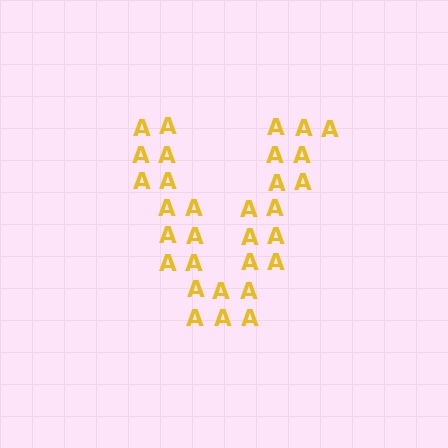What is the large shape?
The large shape is the letter V.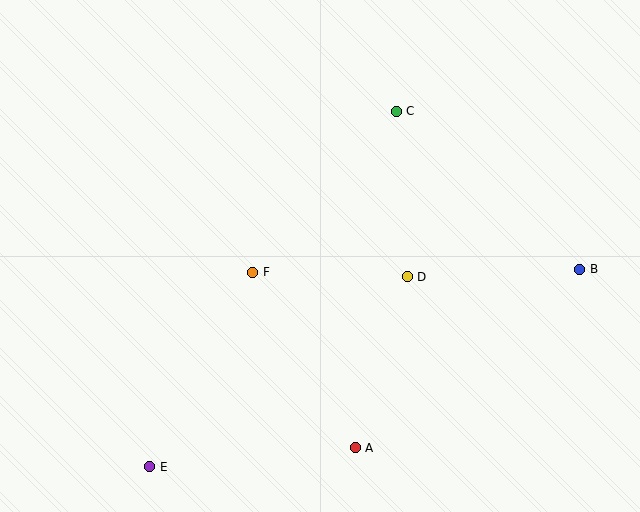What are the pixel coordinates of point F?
Point F is at (253, 272).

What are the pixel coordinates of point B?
Point B is at (580, 269).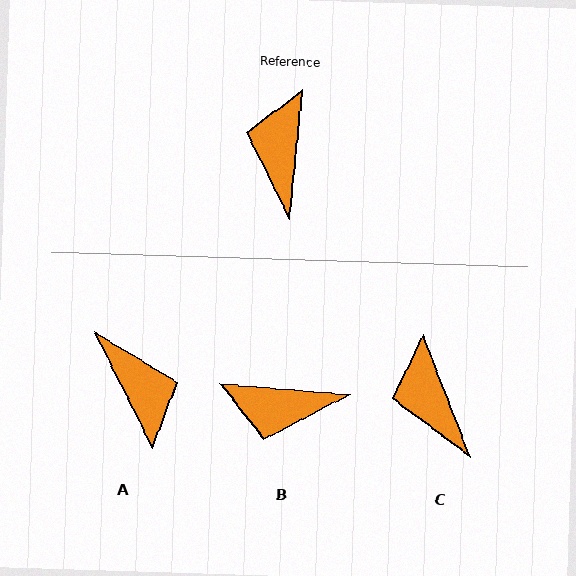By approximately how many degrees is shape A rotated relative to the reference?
Approximately 148 degrees clockwise.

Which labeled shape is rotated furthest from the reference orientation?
A, about 148 degrees away.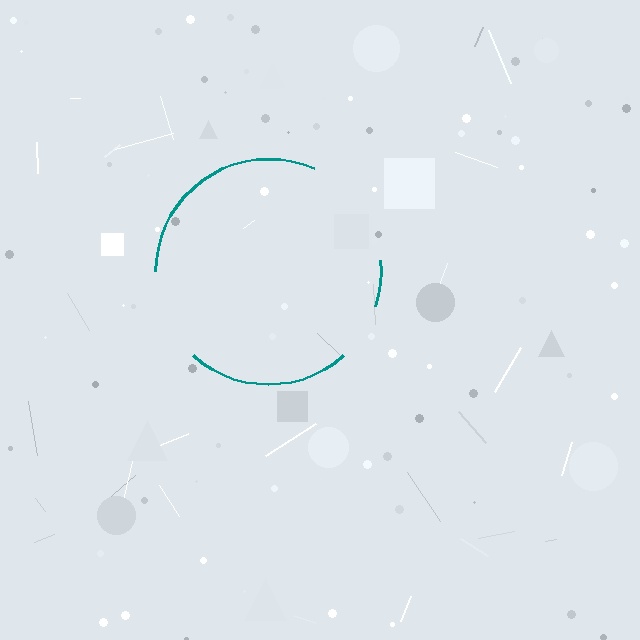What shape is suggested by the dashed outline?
The dashed outline suggests a circle.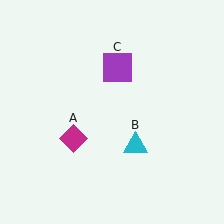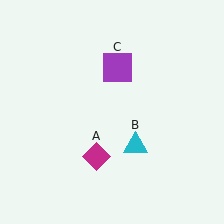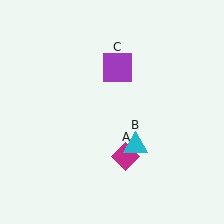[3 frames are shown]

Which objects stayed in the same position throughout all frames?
Cyan triangle (object B) and purple square (object C) remained stationary.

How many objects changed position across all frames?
1 object changed position: magenta diamond (object A).